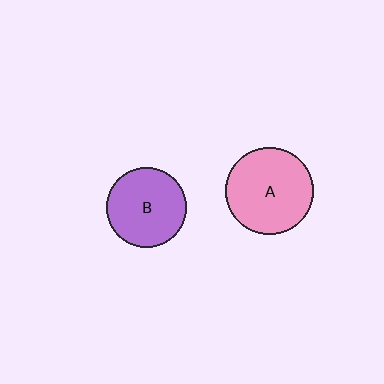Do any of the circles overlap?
No, none of the circles overlap.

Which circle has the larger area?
Circle A (pink).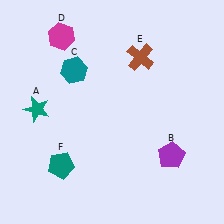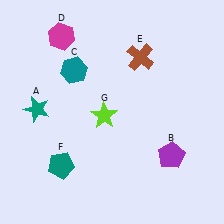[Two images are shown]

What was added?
A lime star (G) was added in Image 2.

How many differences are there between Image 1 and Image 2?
There is 1 difference between the two images.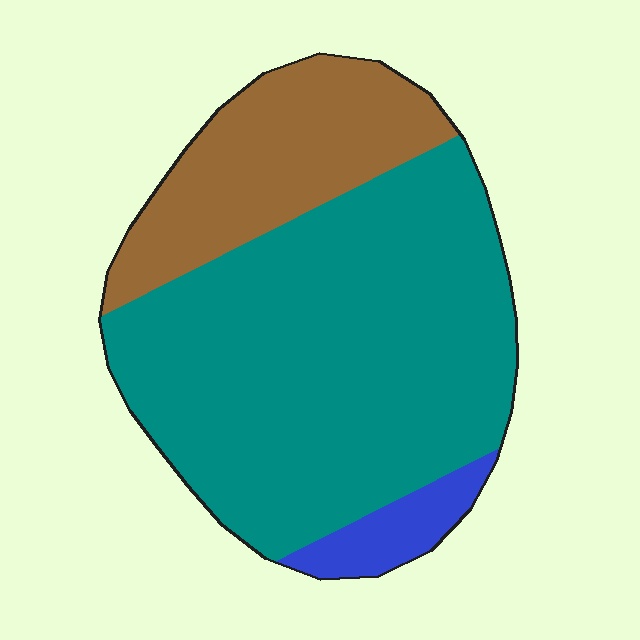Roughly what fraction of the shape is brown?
Brown takes up between a sixth and a third of the shape.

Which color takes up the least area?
Blue, at roughly 5%.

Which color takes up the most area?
Teal, at roughly 70%.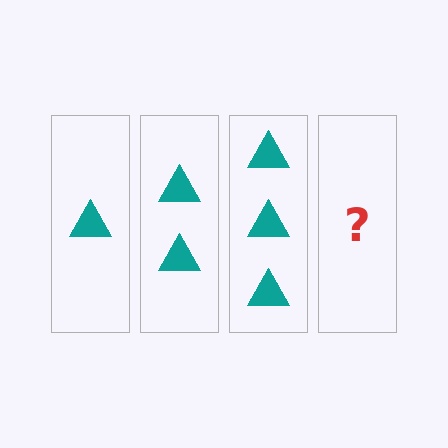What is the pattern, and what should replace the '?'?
The pattern is that each step adds one more triangle. The '?' should be 4 triangles.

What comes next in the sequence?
The next element should be 4 triangles.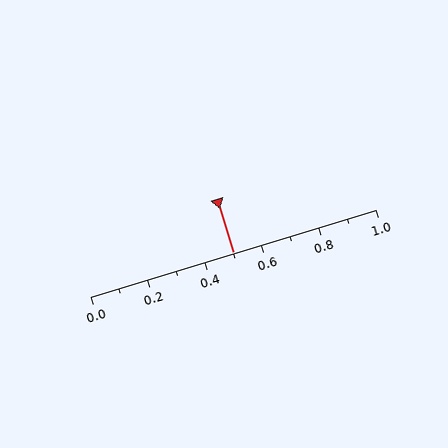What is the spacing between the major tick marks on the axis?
The major ticks are spaced 0.2 apart.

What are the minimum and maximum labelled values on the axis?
The axis runs from 0.0 to 1.0.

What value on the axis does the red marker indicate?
The marker indicates approximately 0.5.